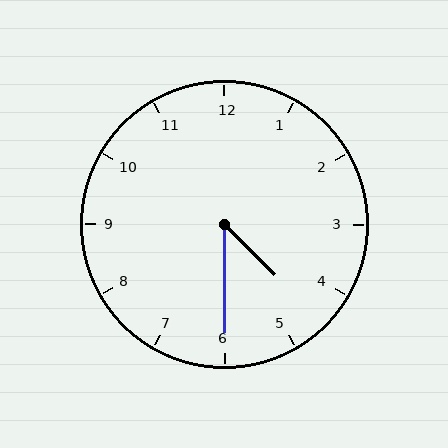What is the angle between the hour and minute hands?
Approximately 45 degrees.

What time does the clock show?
4:30.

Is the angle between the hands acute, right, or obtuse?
It is acute.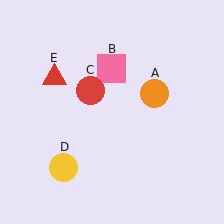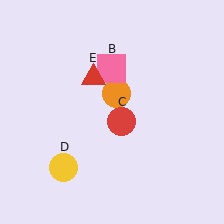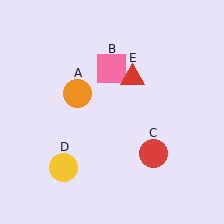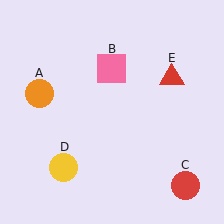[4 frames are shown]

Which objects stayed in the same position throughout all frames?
Pink square (object B) and yellow circle (object D) remained stationary.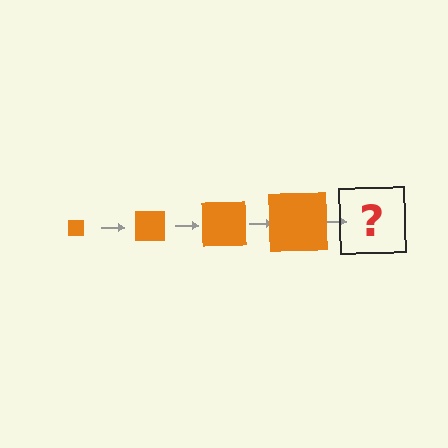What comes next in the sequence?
The next element should be an orange square, larger than the previous one.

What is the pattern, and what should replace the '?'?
The pattern is that the square gets progressively larger each step. The '?' should be an orange square, larger than the previous one.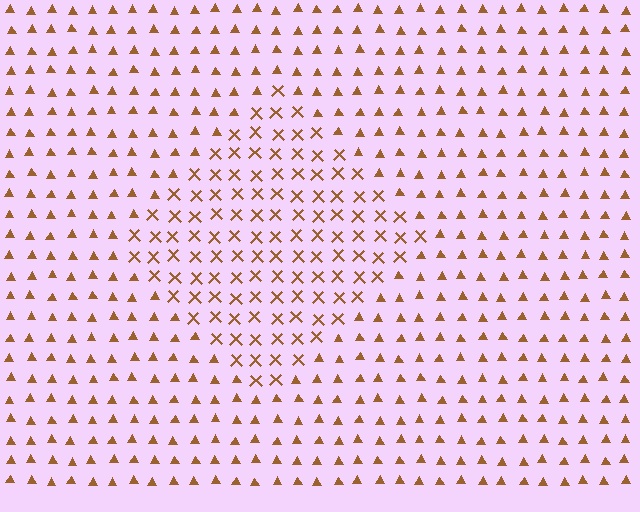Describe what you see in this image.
The image is filled with small brown elements arranged in a uniform grid. A diamond-shaped region contains X marks, while the surrounding area contains triangles. The boundary is defined purely by the change in element shape.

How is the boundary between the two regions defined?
The boundary is defined by a change in element shape: X marks inside vs. triangles outside. All elements share the same color and spacing.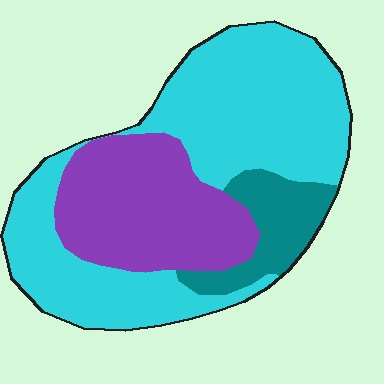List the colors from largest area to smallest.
From largest to smallest: cyan, purple, teal.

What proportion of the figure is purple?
Purple covers roughly 30% of the figure.